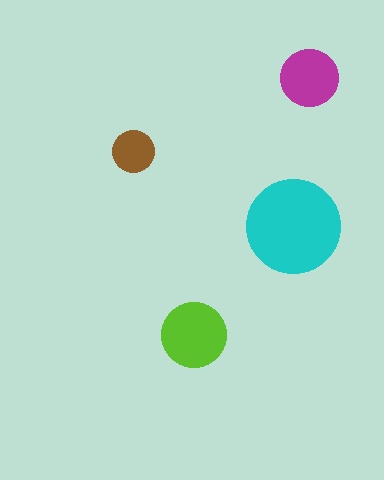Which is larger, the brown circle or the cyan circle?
The cyan one.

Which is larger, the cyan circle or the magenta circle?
The cyan one.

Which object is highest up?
The magenta circle is topmost.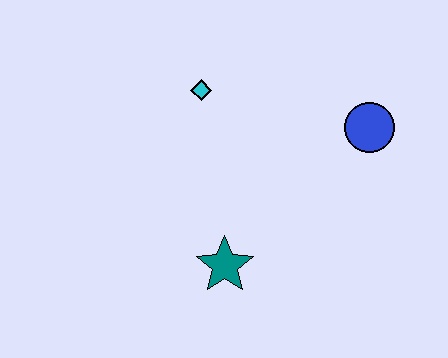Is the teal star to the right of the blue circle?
No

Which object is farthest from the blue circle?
The teal star is farthest from the blue circle.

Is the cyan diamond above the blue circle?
Yes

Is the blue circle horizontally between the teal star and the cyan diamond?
No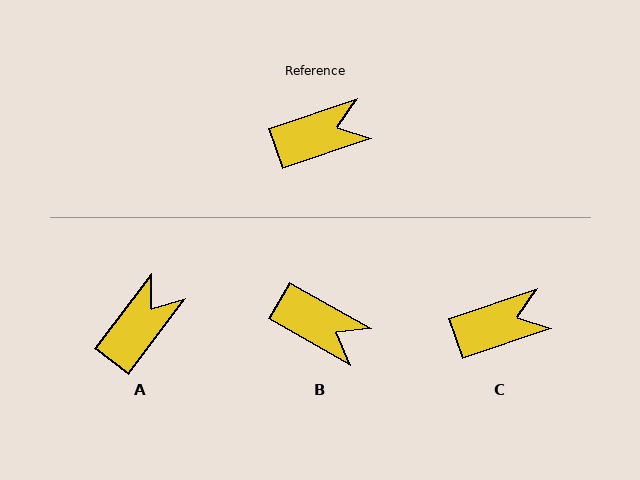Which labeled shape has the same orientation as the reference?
C.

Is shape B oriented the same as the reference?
No, it is off by about 48 degrees.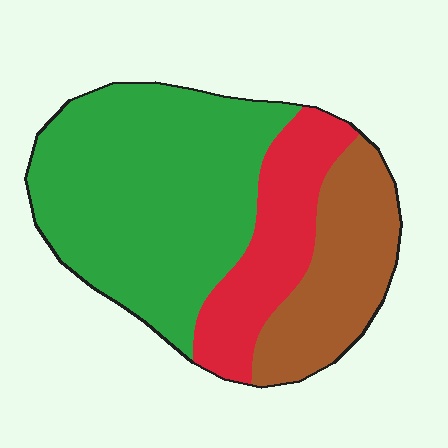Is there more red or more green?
Green.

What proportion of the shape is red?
Red covers 21% of the shape.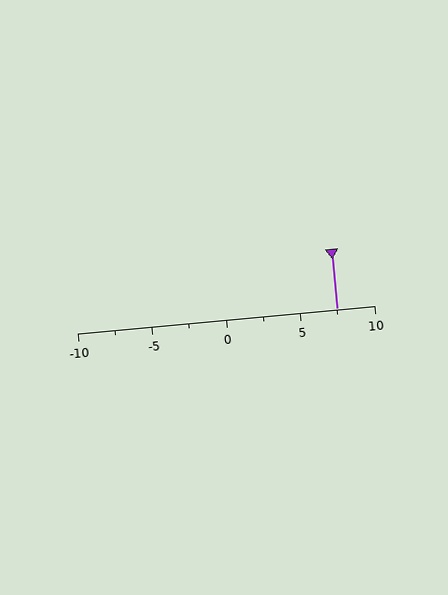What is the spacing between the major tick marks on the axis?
The major ticks are spaced 5 apart.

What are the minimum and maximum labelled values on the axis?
The axis runs from -10 to 10.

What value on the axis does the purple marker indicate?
The marker indicates approximately 7.5.